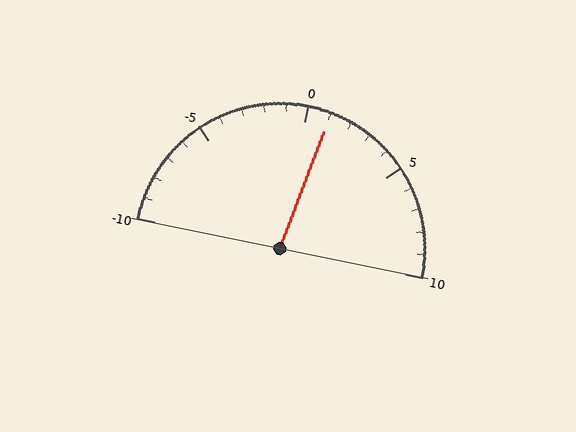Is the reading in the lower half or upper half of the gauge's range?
The reading is in the upper half of the range (-10 to 10).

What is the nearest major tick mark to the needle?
The nearest major tick mark is 0.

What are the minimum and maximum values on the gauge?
The gauge ranges from -10 to 10.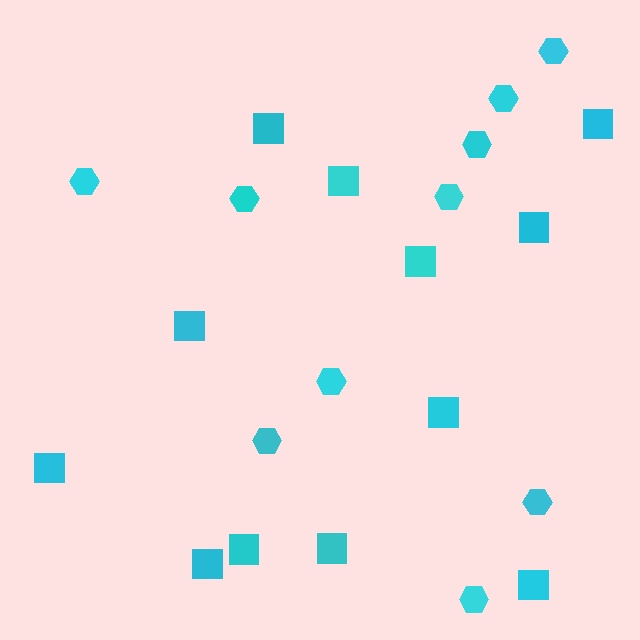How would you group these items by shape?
There are 2 groups: one group of hexagons (10) and one group of squares (12).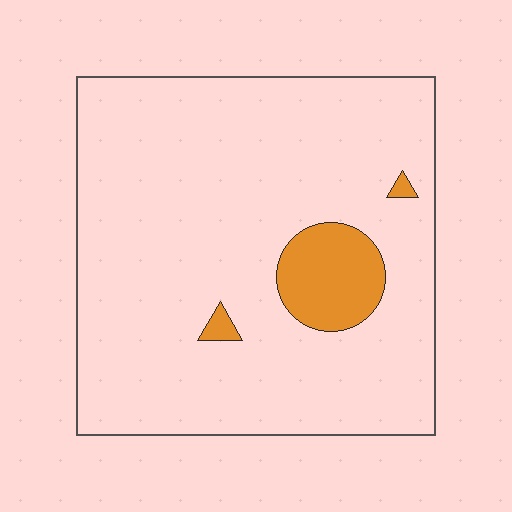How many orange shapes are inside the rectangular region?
3.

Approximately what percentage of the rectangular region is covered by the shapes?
Approximately 10%.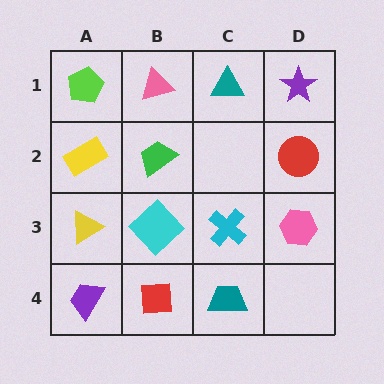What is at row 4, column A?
A purple trapezoid.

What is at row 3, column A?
A yellow triangle.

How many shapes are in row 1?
4 shapes.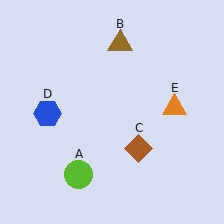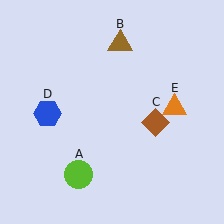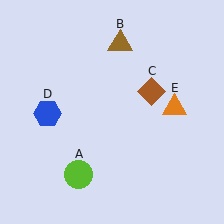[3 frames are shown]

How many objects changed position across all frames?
1 object changed position: brown diamond (object C).